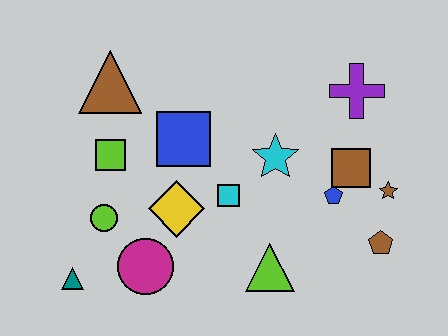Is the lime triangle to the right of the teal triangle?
Yes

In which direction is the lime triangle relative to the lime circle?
The lime triangle is to the right of the lime circle.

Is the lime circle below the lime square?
Yes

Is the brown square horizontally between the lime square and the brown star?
Yes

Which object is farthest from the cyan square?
The teal triangle is farthest from the cyan square.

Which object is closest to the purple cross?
The brown square is closest to the purple cross.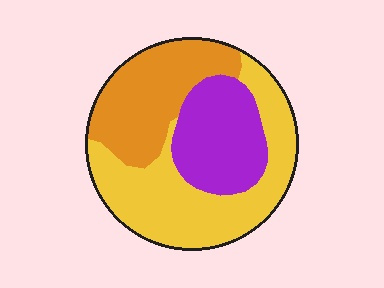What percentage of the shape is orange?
Orange covers around 30% of the shape.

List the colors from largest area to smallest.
From largest to smallest: yellow, orange, purple.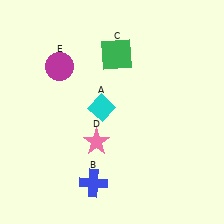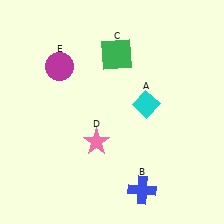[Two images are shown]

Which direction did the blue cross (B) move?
The blue cross (B) moved right.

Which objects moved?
The objects that moved are: the cyan diamond (A), the blue cross (B).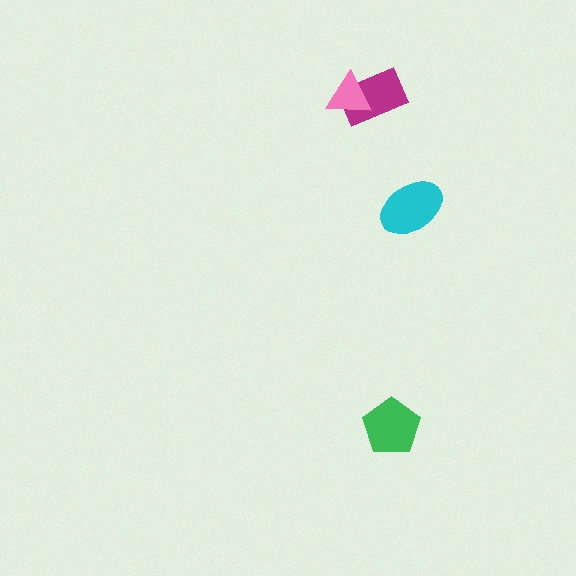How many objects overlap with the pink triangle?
1 object overlaps with the pink triangle.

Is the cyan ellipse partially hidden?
No, no other shape covers it.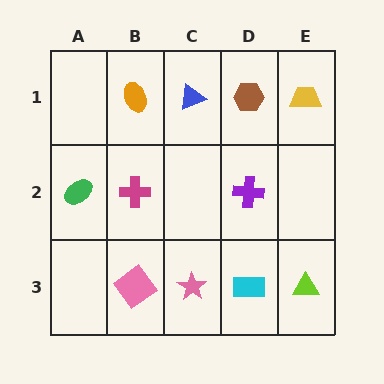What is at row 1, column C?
A blue triangle.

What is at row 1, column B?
An orange ellipse.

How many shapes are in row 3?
4 shapes.